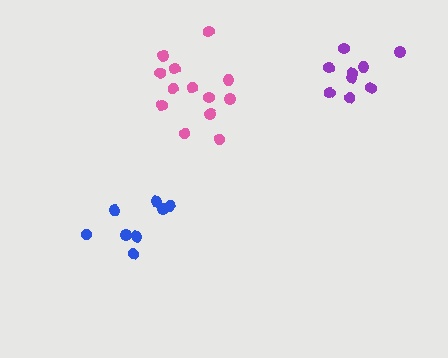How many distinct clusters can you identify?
There are 3 distinct clusters.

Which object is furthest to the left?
The blue cluster is leftmost.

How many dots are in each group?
Group 1: 9 dots, Group 2: 8 dots, Group 3: 13 dots (30 total).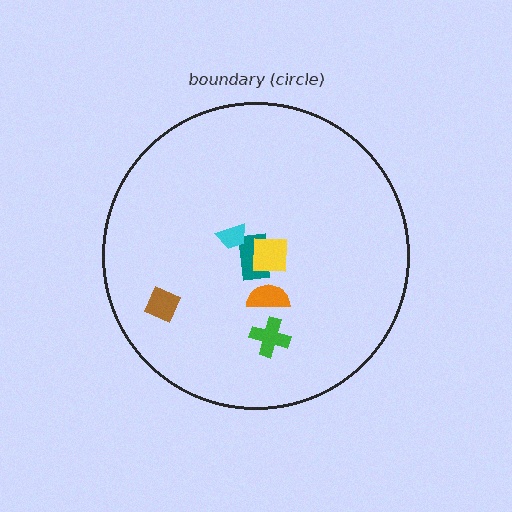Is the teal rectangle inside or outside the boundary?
Inside.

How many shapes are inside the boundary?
6 inside, 0 outside.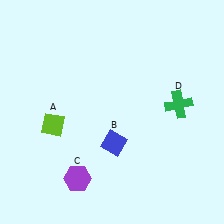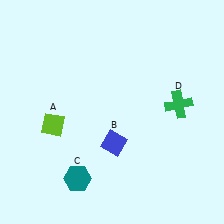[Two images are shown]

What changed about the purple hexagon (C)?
In Image 1, C is purple. In Image 2, it changed to teal.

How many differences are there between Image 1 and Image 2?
There is 1 difference between the two images.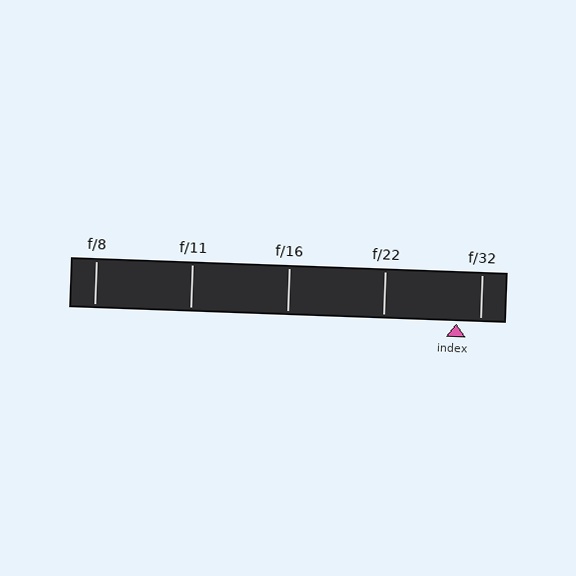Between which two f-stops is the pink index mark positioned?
The index mark is between f/22 and f/32.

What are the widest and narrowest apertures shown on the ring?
The widest aperture shown is f/8 and the narrowest is f/32.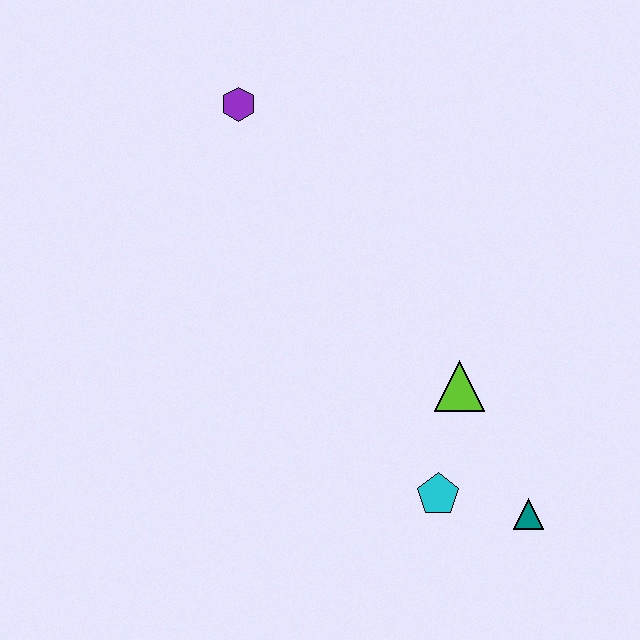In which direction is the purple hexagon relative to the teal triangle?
The purple hexagon is above the teal triangle.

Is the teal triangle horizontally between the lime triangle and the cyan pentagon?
No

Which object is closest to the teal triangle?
The cyan pentagon is closest to the teal triangle.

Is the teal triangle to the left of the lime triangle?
No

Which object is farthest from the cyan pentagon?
The purple hexagon is farthest from the cyan pentagon.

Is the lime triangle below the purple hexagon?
Yes